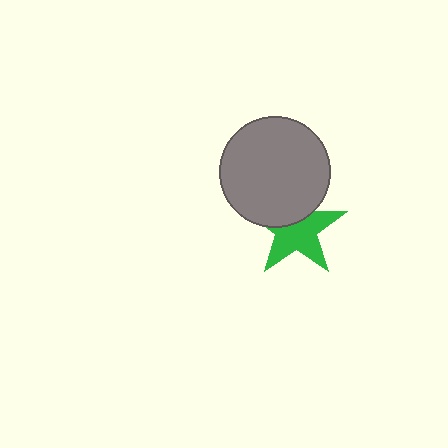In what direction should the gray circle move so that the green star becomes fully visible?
The gray circle should move up. That is the shortest direction to clear the overlap and leave the green star fully visible.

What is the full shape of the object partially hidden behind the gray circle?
The partially hidden object is a green star.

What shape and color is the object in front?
The object in front is a gray circle.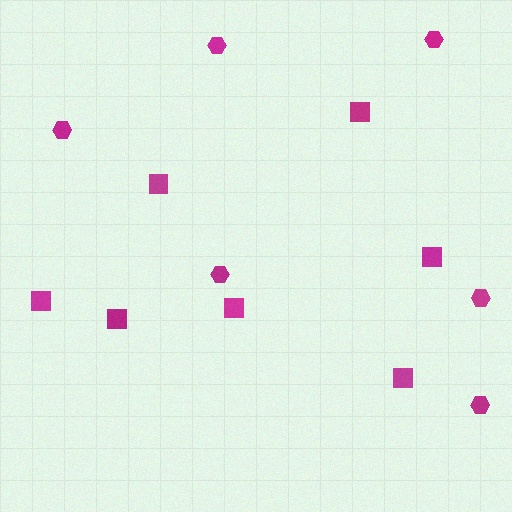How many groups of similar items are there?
There are 2 groups: one group of hexagons (6) and one group of squares (7).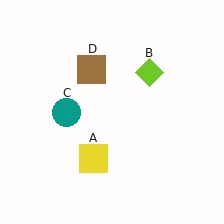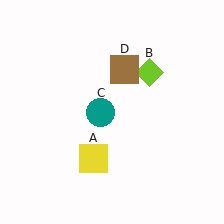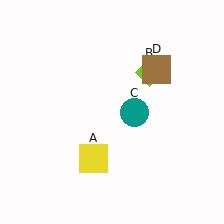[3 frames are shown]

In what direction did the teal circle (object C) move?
The teal circle (object C) moved right.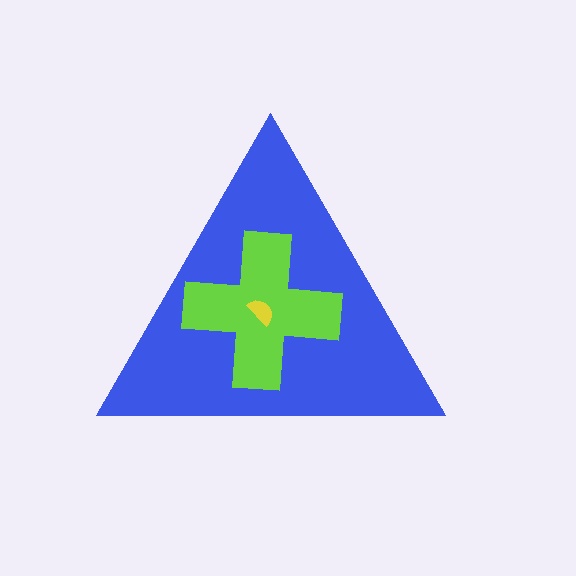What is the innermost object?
The yellow semicircle.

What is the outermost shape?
The blue triangle.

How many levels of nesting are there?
3.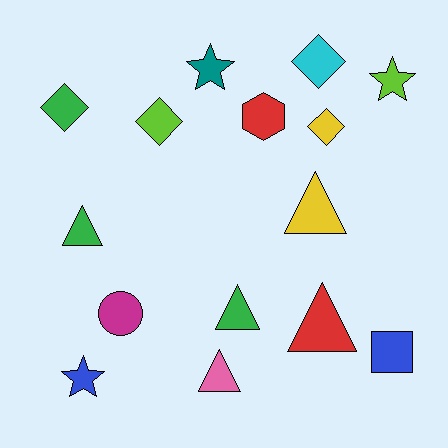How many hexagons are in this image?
There is 1 hexagon.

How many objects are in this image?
There are 15 objects.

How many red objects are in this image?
There are 2 red objects.